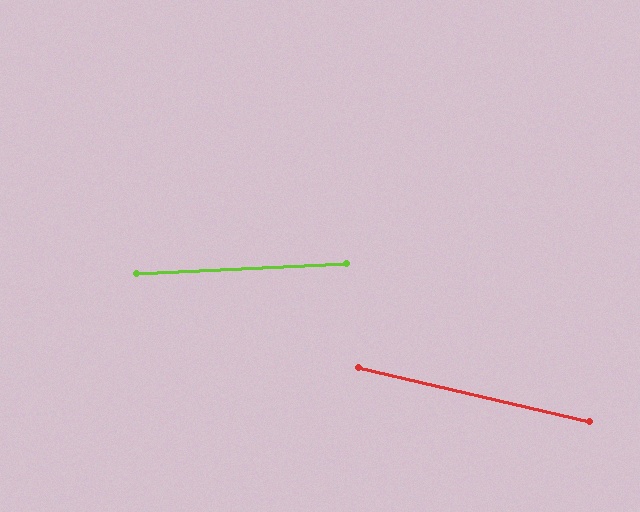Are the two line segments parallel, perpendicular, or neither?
Neither parallel nor perpendicular — they differ by about 16°.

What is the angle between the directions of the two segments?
Approximately 16 degrees.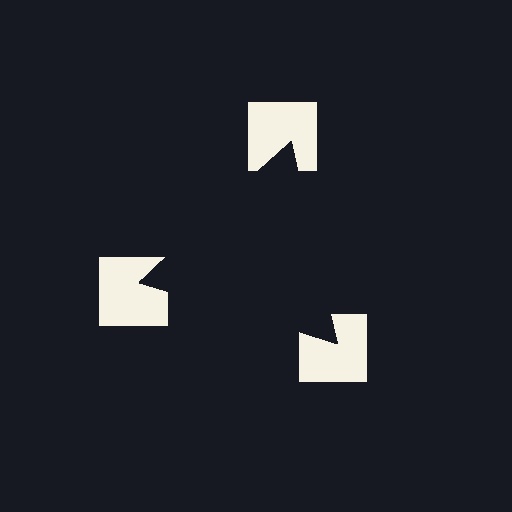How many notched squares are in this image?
There are 3 — one at each vertex of the illusory triangle.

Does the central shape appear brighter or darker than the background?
It typically appears slightly darker than the background, even though no actual brightness change is drawn.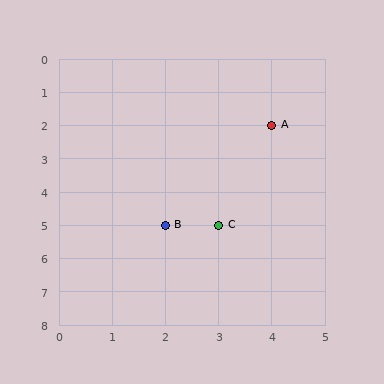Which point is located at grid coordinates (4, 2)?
Point A is at (4, 2).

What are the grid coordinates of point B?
Point B is at grid coordinates (2, 5).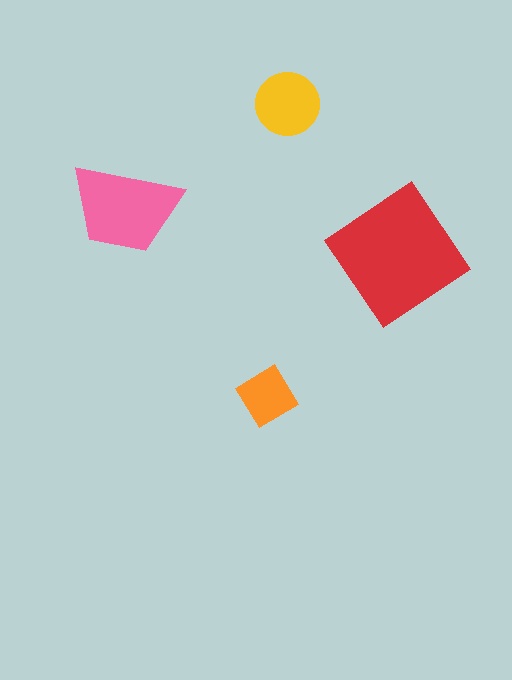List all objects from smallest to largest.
The orange diamond, the yellow circle, the pink trapezoid, the red diamond.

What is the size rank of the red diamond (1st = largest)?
1st.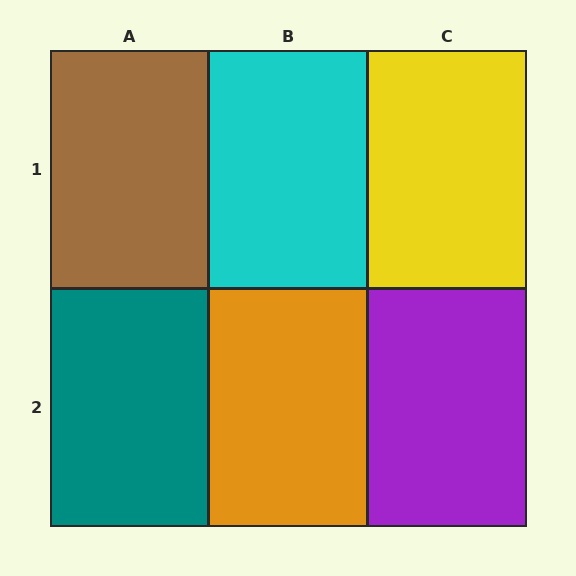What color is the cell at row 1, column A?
Brown.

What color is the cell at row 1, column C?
Yellow.